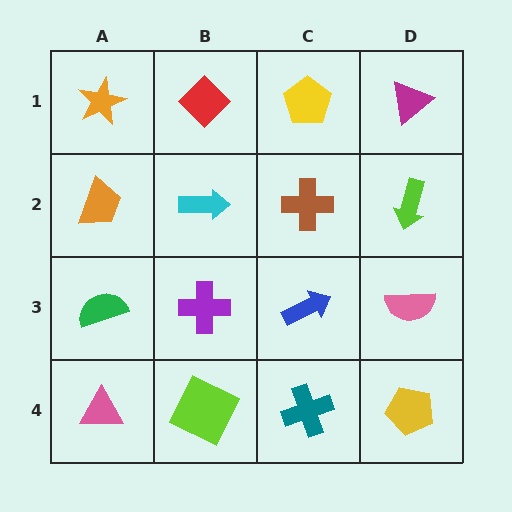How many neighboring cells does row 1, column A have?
2.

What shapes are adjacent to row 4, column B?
A purple cross (row 3, column B), a pink triangle (row 4, column A), a teal cross (row 4, column C).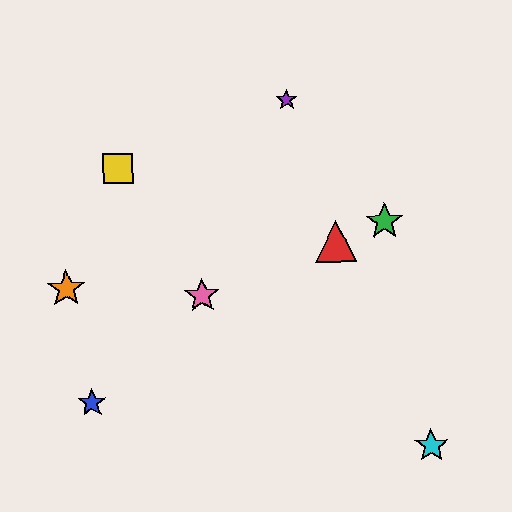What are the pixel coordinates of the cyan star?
The cyan star is at (431, 445).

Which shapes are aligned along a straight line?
The red triangle, the green star, the pink star are aligned along a straight line.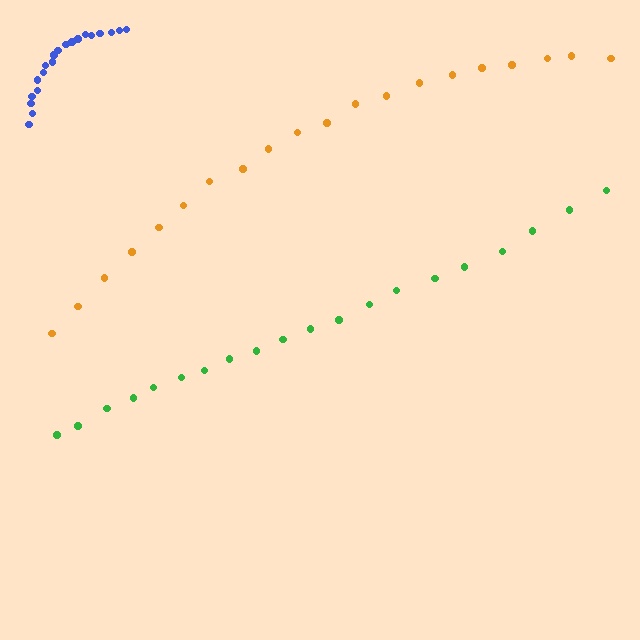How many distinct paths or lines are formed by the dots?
There are 3 distinct paths.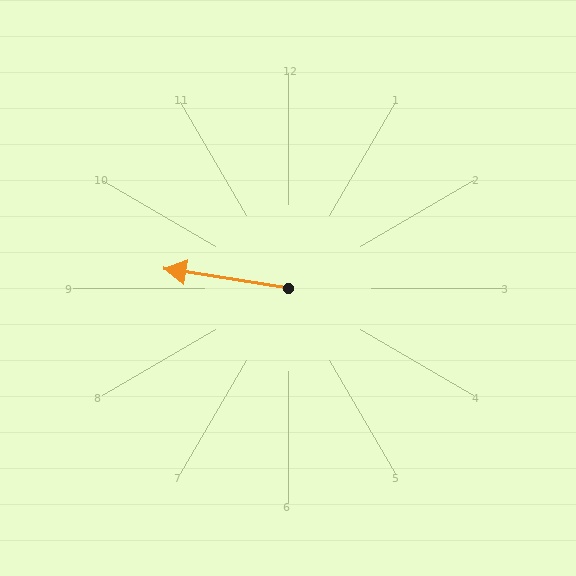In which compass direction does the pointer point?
West.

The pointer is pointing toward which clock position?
Roughly 9 o'clock.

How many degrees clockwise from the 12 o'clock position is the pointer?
Approximately 279 degrees.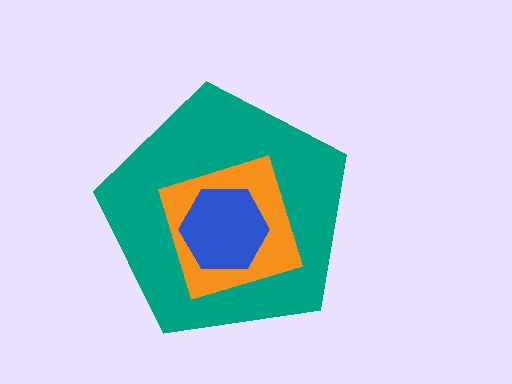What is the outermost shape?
The teal pentagon.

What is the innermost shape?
The blue hexagon.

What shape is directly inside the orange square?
The blue hexagon.